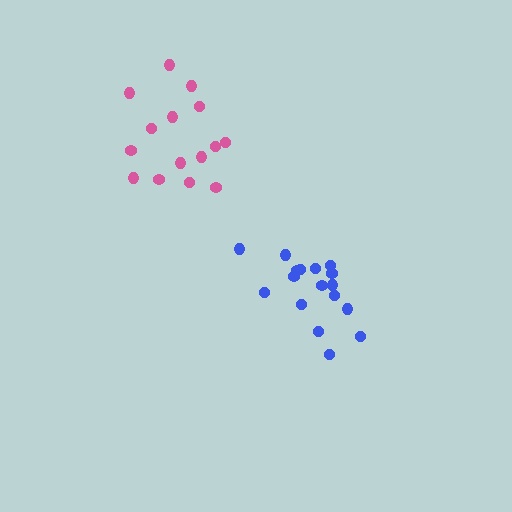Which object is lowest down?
The blue cluster is bottommost.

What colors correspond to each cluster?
The clusters are colored: blue, pink.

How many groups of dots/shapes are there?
There are 2 groups.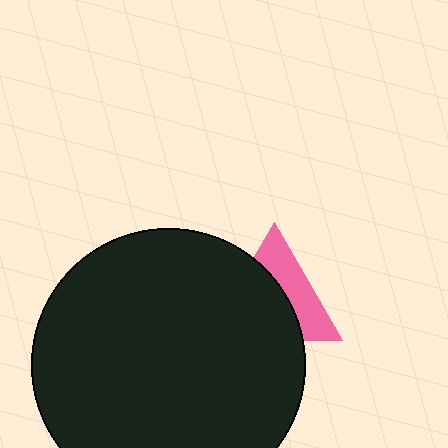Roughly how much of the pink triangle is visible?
A small part of it is visible (roughly 43%).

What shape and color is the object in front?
The object in front is a black circle.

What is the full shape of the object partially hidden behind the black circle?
The partially hidden object is a pink triangle.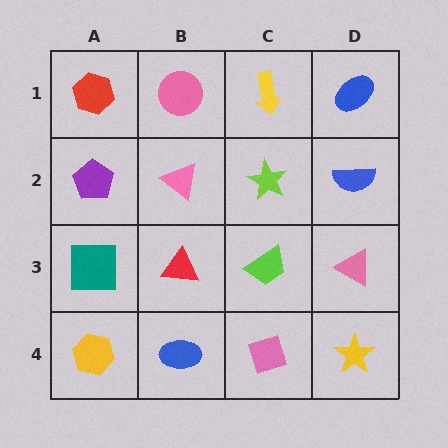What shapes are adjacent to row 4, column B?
A red triangle (row 3, column B), a yellow hexagon (row 4, column A), a pink diamond (row 4, column C).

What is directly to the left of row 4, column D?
A pink diamond.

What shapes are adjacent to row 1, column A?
A purple pentagon (row 2, column A), a pink circle (row 1, column B).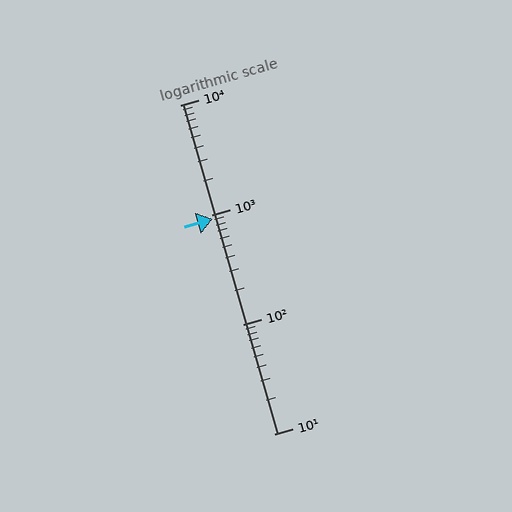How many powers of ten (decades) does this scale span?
The scale spans 3 decades, from 10 to 10000.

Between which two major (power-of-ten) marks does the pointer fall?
The pointer is between 100 and 1000.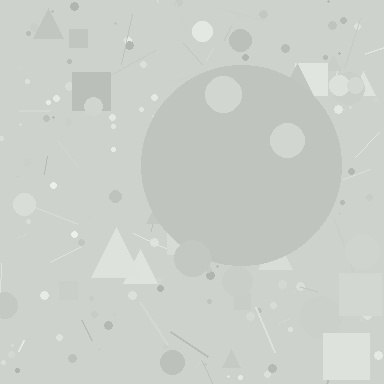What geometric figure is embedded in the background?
A circle is embedded in the background.